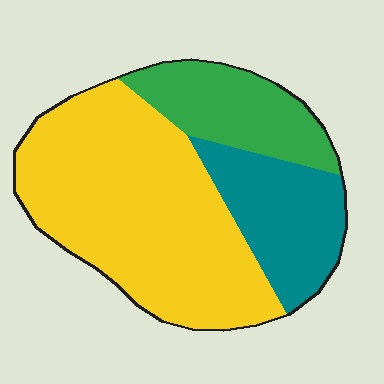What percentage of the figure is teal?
Teal covers about 20% of the figure.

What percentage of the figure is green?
Green covers 20% of the figure.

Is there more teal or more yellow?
Yellow.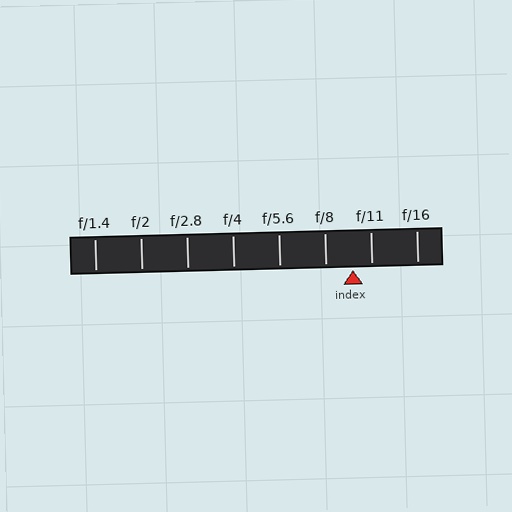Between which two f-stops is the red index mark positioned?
The index mark is between f/8 and f/11.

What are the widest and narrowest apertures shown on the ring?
The widest aperture shown is f/1.4 and the narrowest is f/16.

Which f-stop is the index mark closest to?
The index mark is closest to f/11.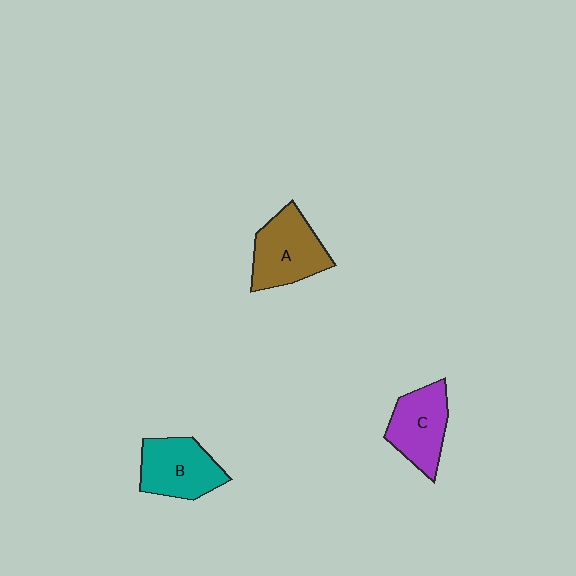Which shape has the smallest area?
Shape C (purple).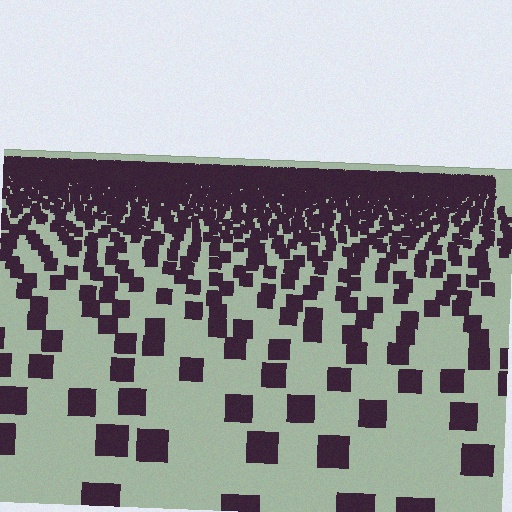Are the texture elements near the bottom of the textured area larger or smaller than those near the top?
Larger. Near the bottom, elements are closer to the viewer and appear at a bigger on-screen size.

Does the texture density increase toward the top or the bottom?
Density increases toward the top.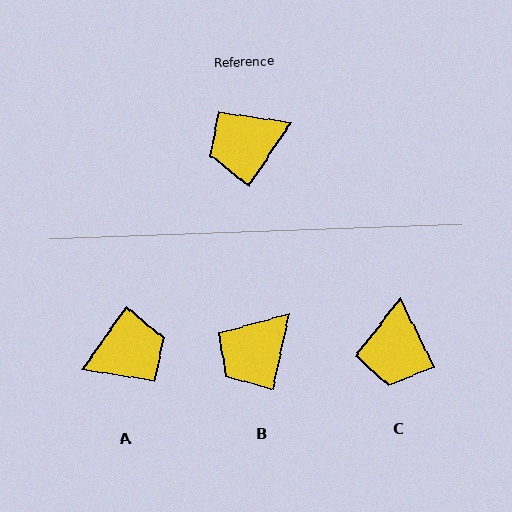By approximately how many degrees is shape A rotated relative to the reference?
Approximately 179 degrees counter-clockwise.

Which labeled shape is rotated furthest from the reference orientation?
A, about 179 degrees away.